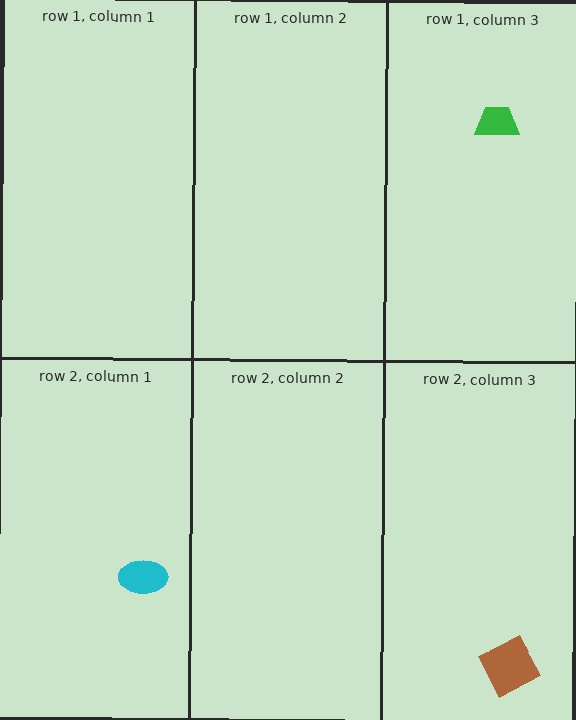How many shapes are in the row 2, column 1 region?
1.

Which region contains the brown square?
The row 2, column 3 region.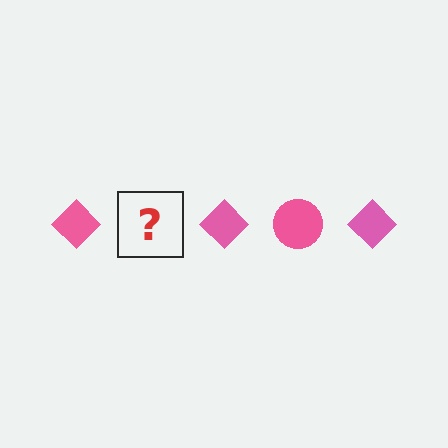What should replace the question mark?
The question mark should be replaced with a pink circle.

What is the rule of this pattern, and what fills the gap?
The rule is that the pattern cycles through diamond, circle shapes in pink. The gap should be filled with a pink circle.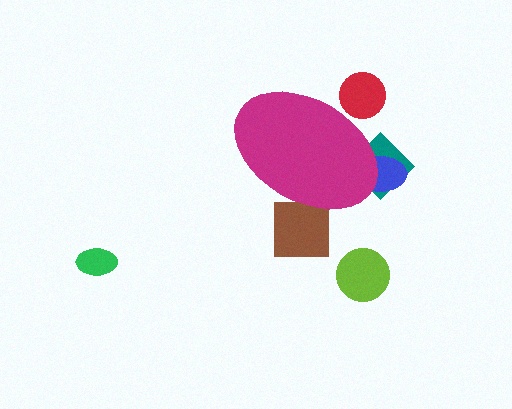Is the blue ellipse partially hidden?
Yes, the blue ellipse is partially hidden behind the magenta ellipse.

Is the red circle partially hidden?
Yes, the red circle is partially hidden behind the magenta ellipse.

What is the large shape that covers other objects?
A magenta ellipse.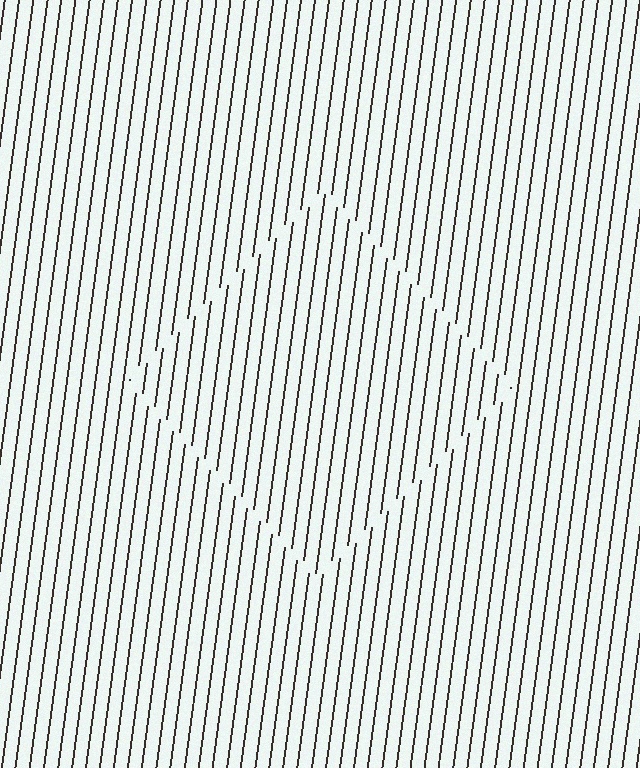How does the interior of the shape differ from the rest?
The interior of the shape contains the same grating, shifted by half a period — the contour is defined by the phase discontinuity where line-ends from the inner and outer gratings abut.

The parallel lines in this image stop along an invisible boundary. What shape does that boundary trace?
An illusory square. The interior of the shape contains the same grating, shifted by half a period — the contour is defined by the phase discontinuity where line-ends from the inner and outer gratings abut.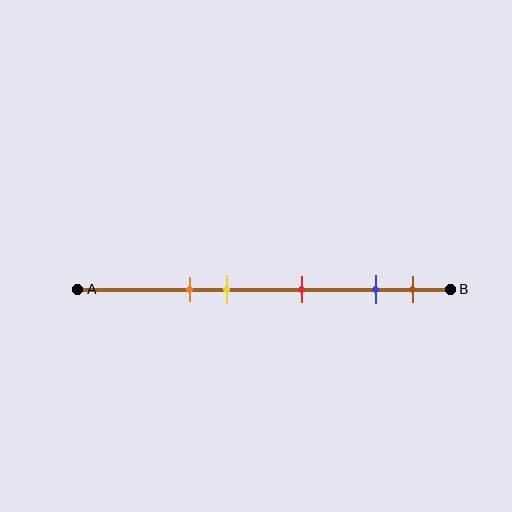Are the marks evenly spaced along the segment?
No, the marks are not evenly spaced.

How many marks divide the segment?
There are 5 marks dividing the segment.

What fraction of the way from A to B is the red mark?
The red mark is approximately 60% (0.6) of the way from A to B.